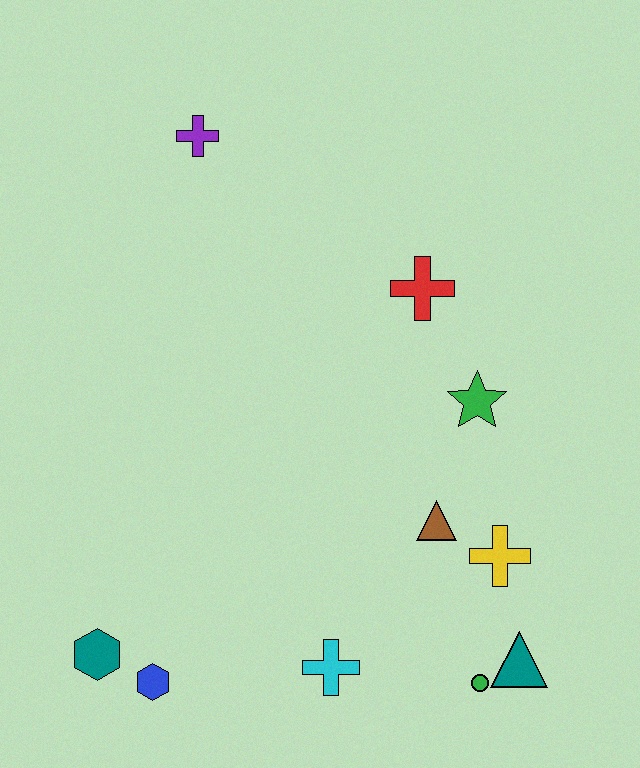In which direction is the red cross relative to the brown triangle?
The red cross is above the brown triangle.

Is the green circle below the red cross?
Yes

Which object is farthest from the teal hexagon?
The purple cross is farthest from the teal hexagon.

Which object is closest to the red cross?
The green star is closest to the red cross.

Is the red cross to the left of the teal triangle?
Yes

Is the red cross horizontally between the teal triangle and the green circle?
No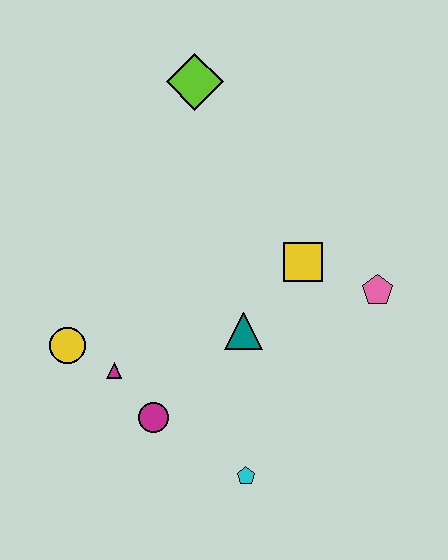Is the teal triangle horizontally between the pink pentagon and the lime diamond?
Yes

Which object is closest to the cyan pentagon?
The magenta circle is closest to the cyan pentagon.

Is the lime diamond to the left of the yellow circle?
No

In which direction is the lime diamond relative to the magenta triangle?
The lime diamond is above the magenta triangle.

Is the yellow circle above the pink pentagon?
No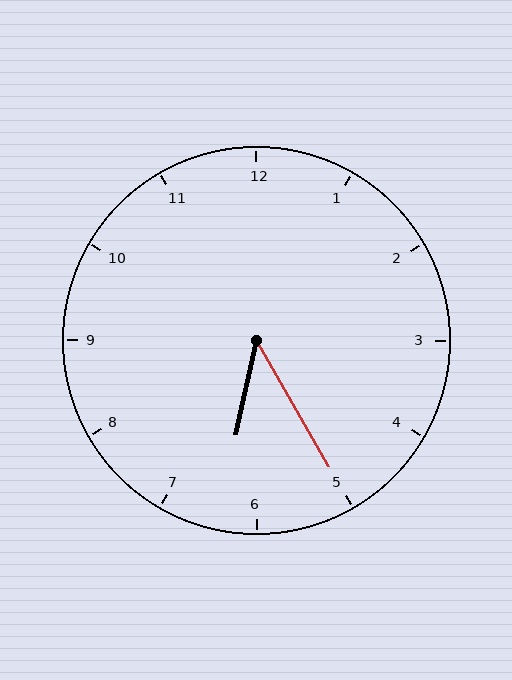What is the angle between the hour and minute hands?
Approximately 42 degrees.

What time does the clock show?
6:25.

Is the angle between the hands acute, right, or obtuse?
It is acute.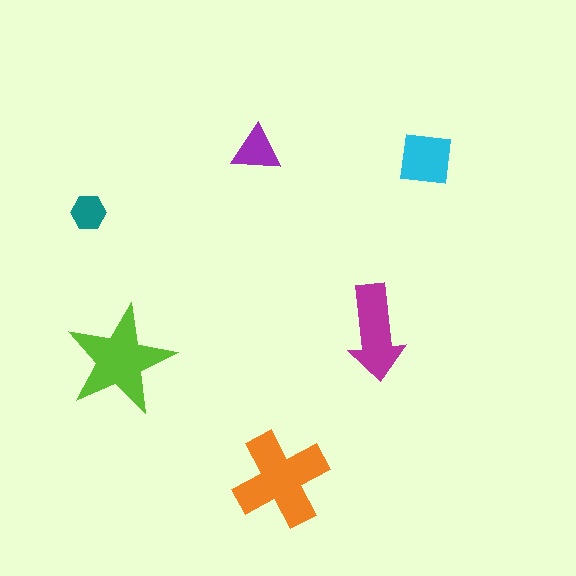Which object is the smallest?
The teal hexagon.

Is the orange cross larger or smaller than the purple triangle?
Larger.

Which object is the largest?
The orange cross.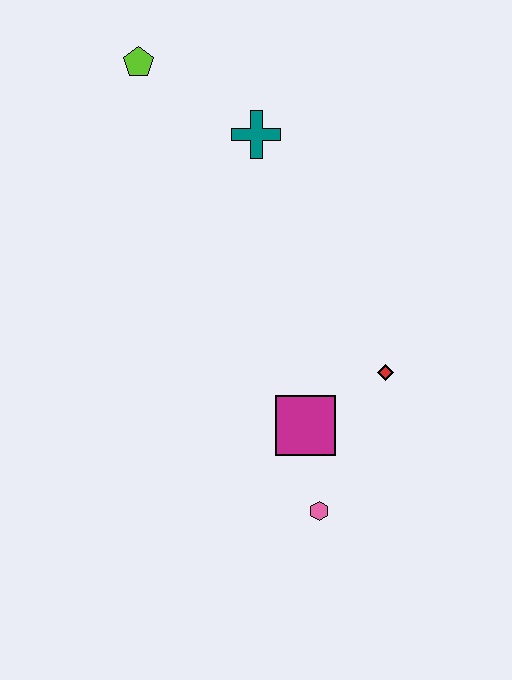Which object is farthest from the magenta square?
The lime pentagon is farthest from the magenta square.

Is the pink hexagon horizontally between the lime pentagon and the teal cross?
No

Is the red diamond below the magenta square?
No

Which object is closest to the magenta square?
The pink hexagon is closest to the magenta square.